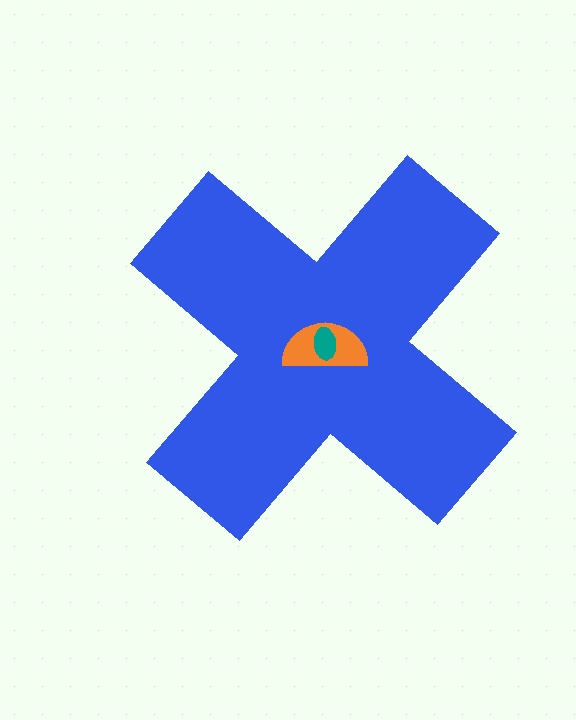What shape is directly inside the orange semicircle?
The teal ellipse.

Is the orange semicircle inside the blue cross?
Yes.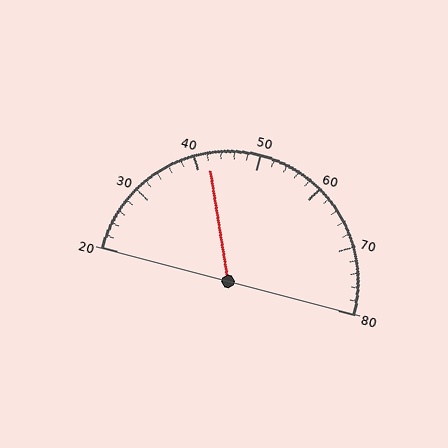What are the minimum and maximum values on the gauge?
The gauge ranges from 20 to 80.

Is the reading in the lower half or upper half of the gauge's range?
The reading is in the lower half of the range (20 to 80).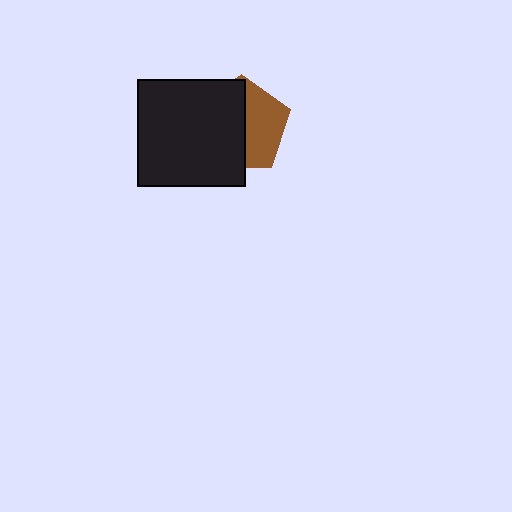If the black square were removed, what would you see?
You would see the complete brown pentagon.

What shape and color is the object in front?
The object in front is a black square.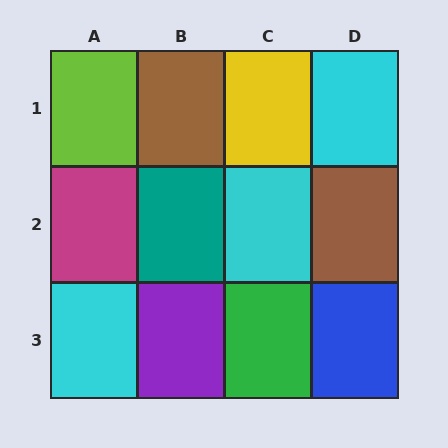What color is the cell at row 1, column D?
Cyan.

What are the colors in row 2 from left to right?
Magenta, teal, cyan, brown.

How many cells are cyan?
3 cells are cyan.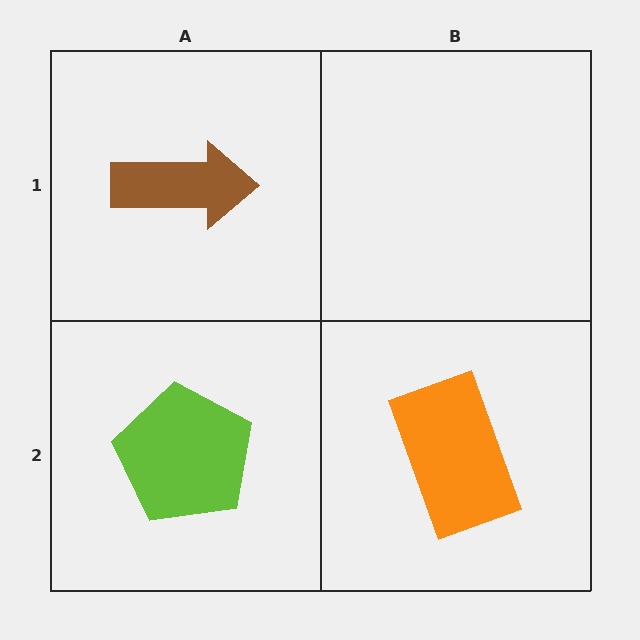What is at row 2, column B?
An orange rectangle.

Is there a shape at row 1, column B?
No, that cell is empty.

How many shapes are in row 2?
2 shapes.